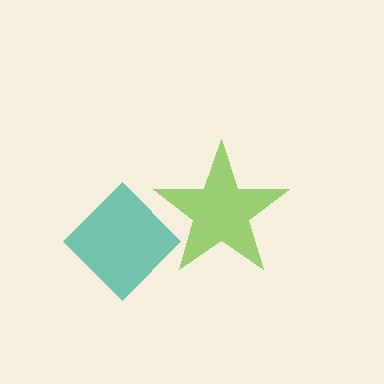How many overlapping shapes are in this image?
There are 2 overlapping shapes in the image.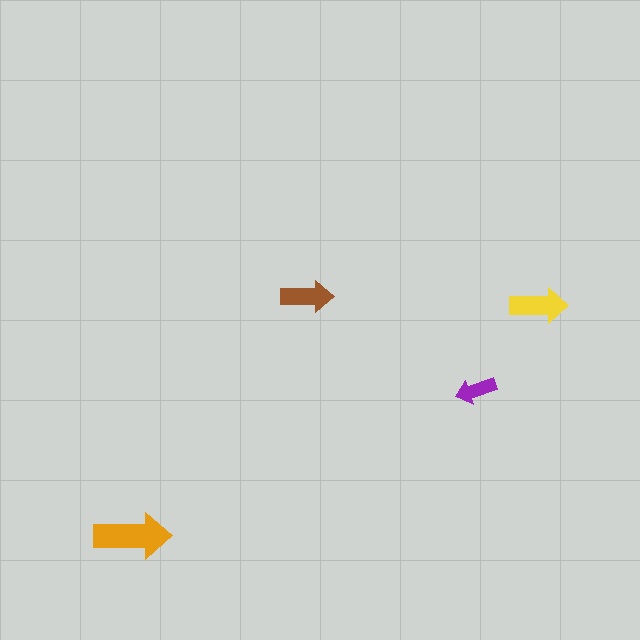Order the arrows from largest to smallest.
the orange one, the yellow one, the brown one, the purple one.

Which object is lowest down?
The orange arrow is bottommost.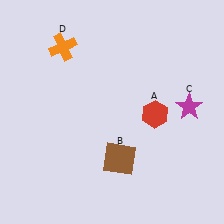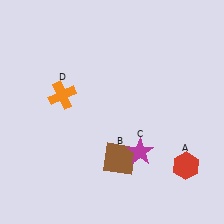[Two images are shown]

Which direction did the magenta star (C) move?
The magenta star (C) moved left.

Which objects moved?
The objects that moved are: the red hexagon (A), the magenta star (C), the orange cross (D).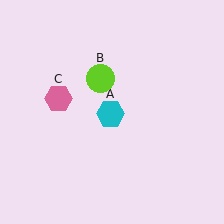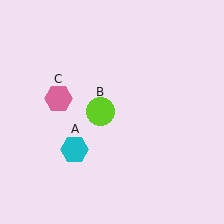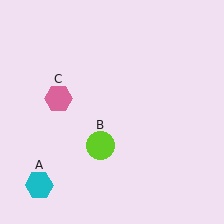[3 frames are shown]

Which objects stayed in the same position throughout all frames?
Pink hexagon (object C) remained stationary.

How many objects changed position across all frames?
2 objects changed position: cyan hexagon (object A), lime circle (object B).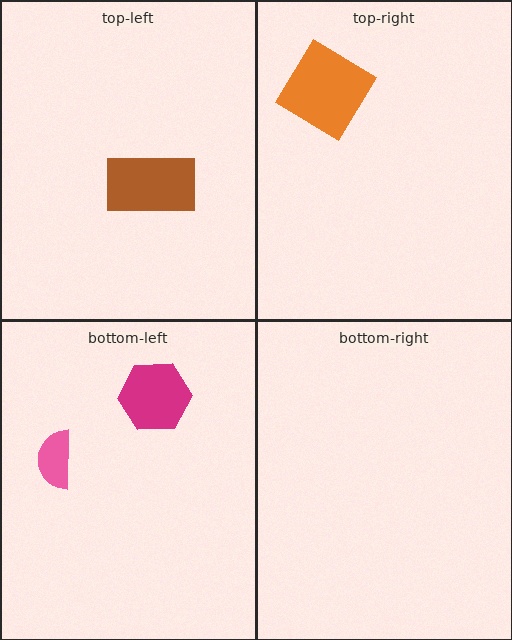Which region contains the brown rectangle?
The top-left region.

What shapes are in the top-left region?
The brown rectangle.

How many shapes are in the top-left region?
1.